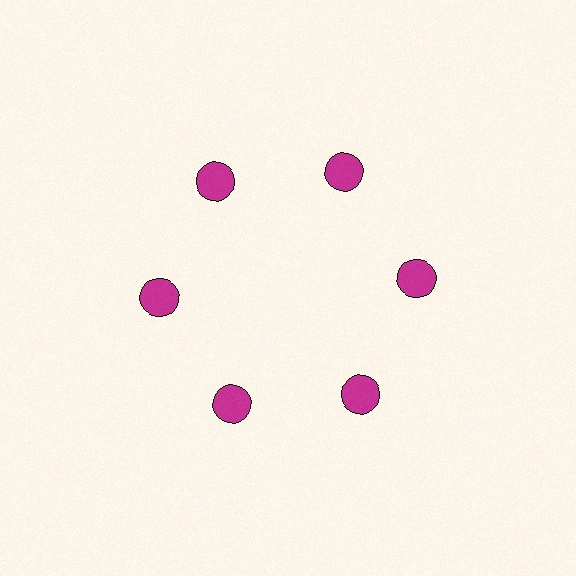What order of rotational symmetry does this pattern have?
This pattern has 6-fold rotational symmetry.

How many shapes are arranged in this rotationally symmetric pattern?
There are 6 shapes, arranged in 6 groups of 1.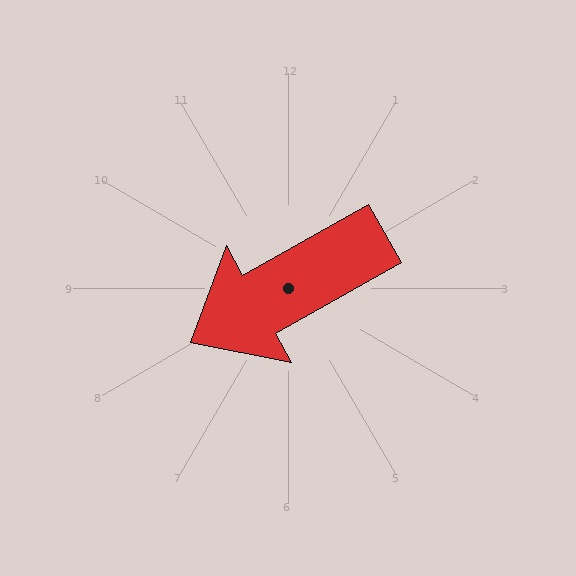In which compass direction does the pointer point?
Southwest.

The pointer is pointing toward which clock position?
Roughly 8 o'clock.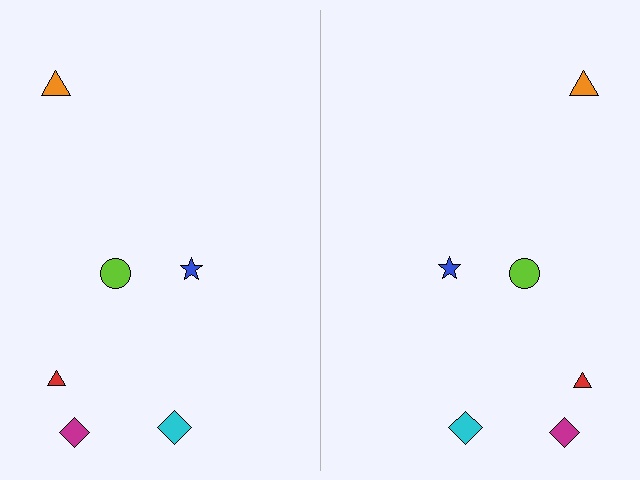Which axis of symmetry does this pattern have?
The pattern has a vertical axis of symmetry running through the center of the image.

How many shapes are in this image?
There are 12 shapes in this image.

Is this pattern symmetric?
Yes, this pattern has bilateral (reflection) symmetry.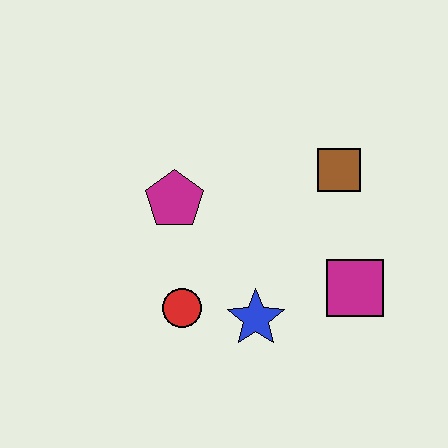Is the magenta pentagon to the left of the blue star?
Yes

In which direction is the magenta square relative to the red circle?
The magenta square is to the right of the red circle.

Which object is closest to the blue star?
The red circle is closest to the blue star.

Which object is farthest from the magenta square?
The magenta pentagon is farthest from the magenta square.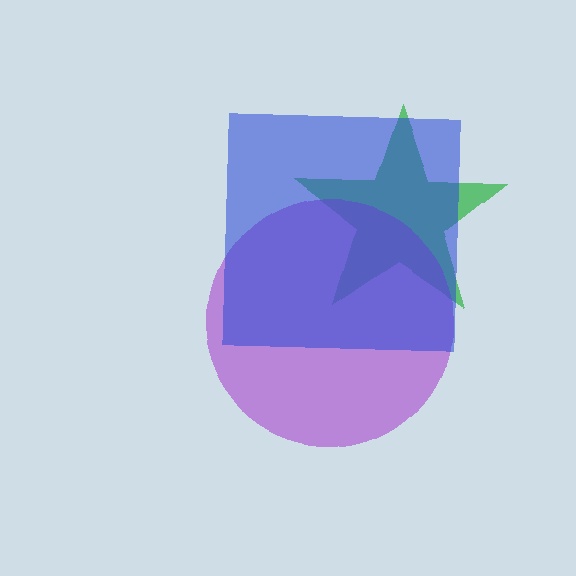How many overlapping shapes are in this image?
There are 3 overlapping shapes in the image.